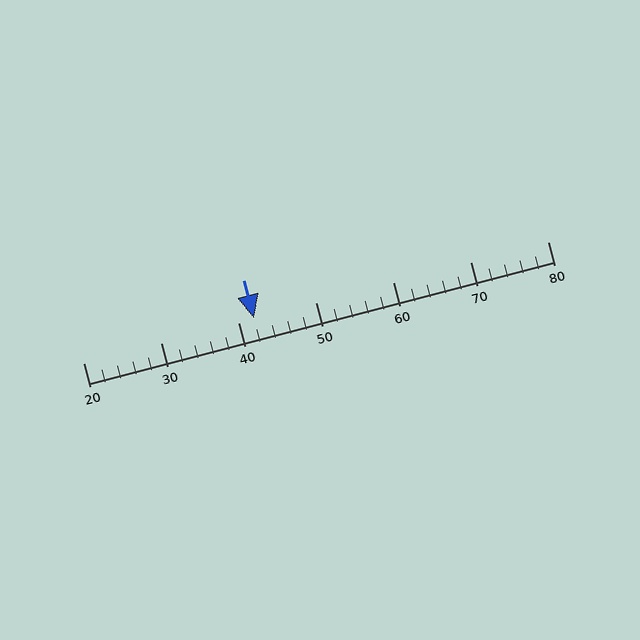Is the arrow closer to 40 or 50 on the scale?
The arrow is closer to 40.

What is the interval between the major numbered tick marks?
The major tick marks are spaced 10 units apart.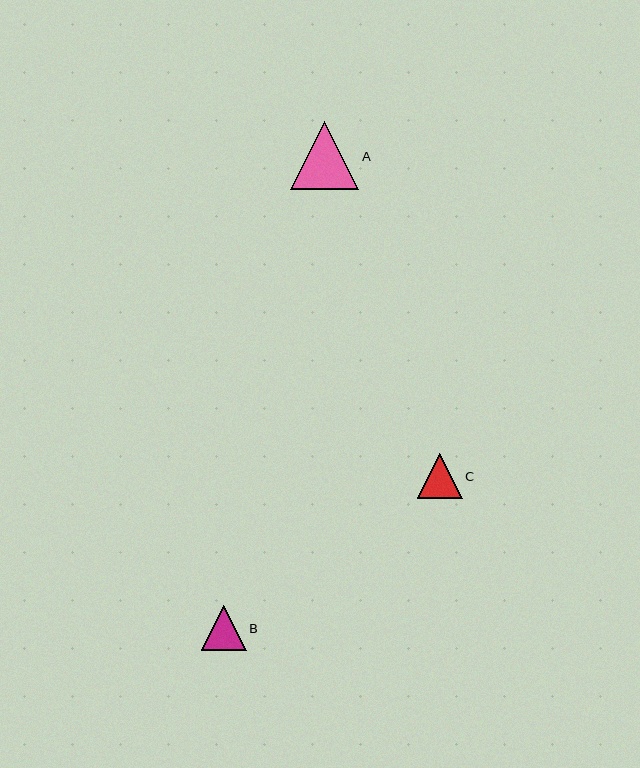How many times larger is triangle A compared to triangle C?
Triangle A is approximately 1.5 times the size of triangle C.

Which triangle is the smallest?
Triangle C is the smallest with a size of approximately 45 pixels.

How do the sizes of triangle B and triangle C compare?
Triangle B and triangle C are approximately the same size.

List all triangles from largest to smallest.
From largest to smallest: A, B, C.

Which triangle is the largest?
Triangle A is the largest with a size of approximately 68 pixels.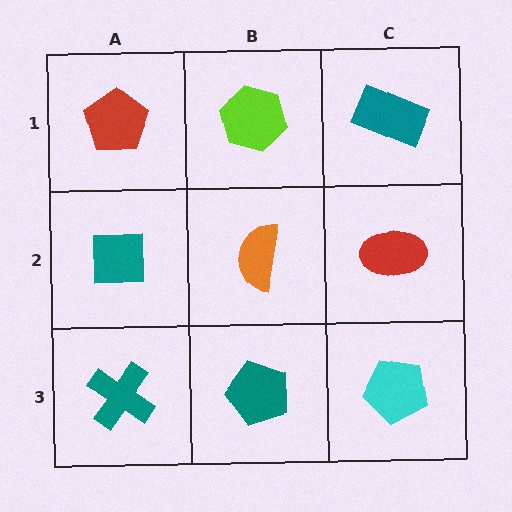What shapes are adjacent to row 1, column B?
An orange semicircle (row 2, column B), a red pentagon (row 1, column A), a teal rectangle (row 1, column C).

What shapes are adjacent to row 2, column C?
A teal rectangle (row 1, column C), a cyan pentagon (row 3, column C), an orange semicircle (row 2, column B).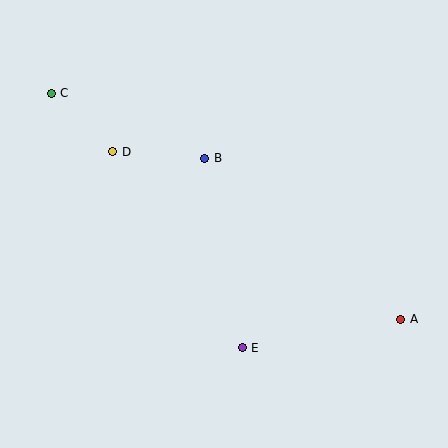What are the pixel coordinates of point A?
Point A is at (401, 319).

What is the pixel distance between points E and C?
The distance between E and C is 318 pixels.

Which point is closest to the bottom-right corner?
Point A is closest to the bottom-right corner.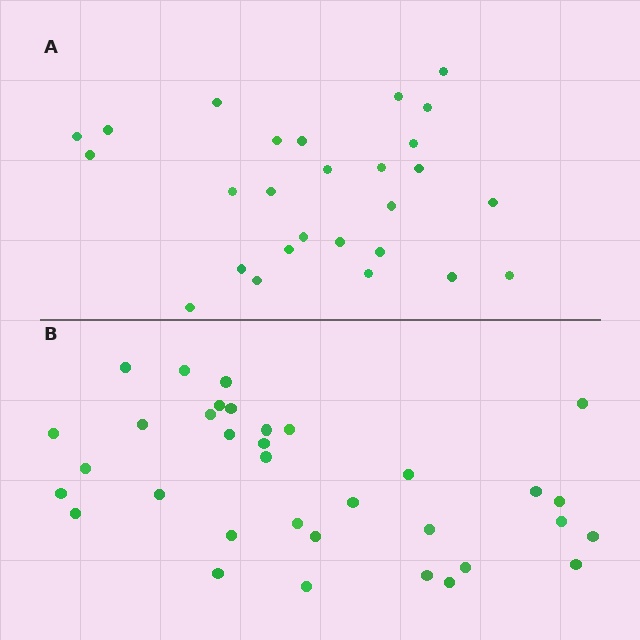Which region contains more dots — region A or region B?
Region B (the bottom region) has more dots.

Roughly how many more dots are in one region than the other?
Region B has roughly 8 or so more dots than region A.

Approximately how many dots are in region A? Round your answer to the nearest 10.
About 30 dots. (The exact count is 27, which rounds to 30.)